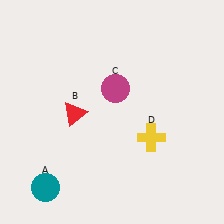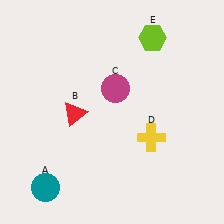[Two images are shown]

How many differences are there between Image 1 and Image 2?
There is 1 difference between the two images.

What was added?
A lime hexagon (E) was added in Image 2.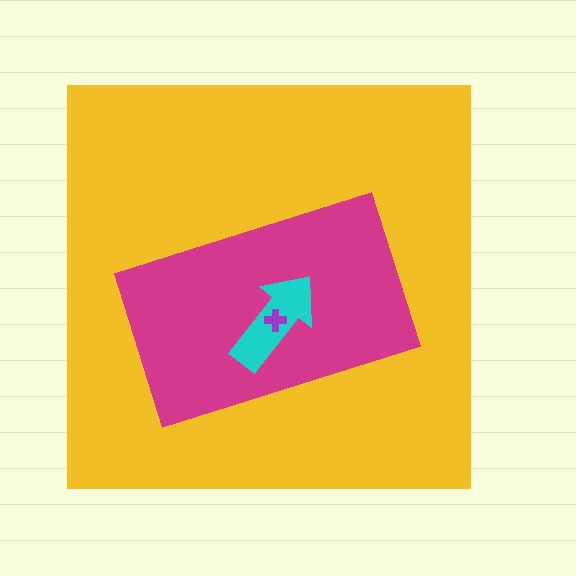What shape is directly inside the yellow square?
The magenta rectangle.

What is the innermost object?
The purple cross.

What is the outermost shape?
The yellow square.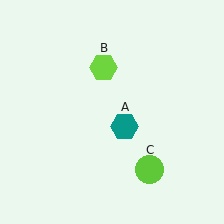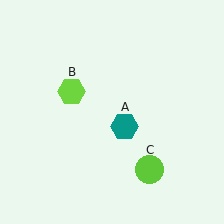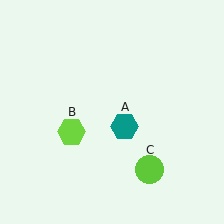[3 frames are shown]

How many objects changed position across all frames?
1 object changed position: lime hexagon (object B).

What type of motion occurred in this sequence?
The lime hexagon (object B) rotated counterclockwise around the center of the scene.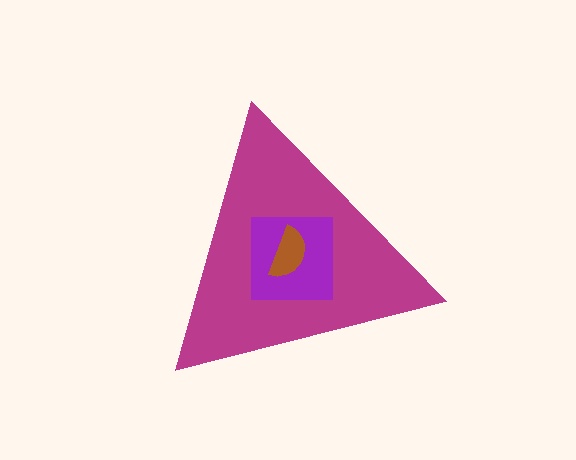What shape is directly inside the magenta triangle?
The purple square.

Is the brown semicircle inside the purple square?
Yes.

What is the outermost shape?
The magenta triangle.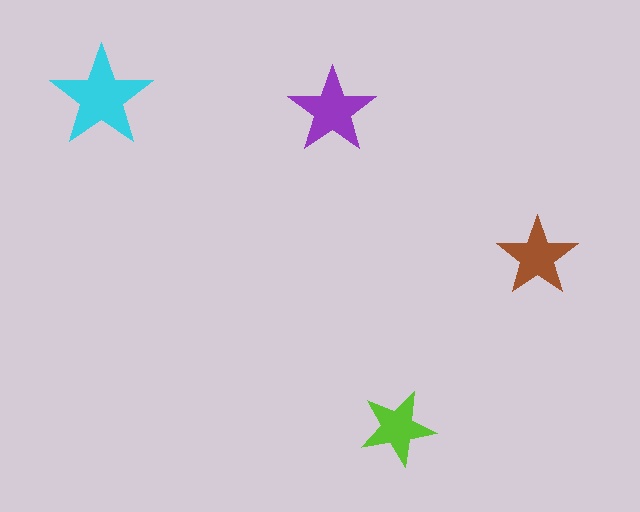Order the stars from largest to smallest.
the cyan one, the purple one, the brown one, the lime one.